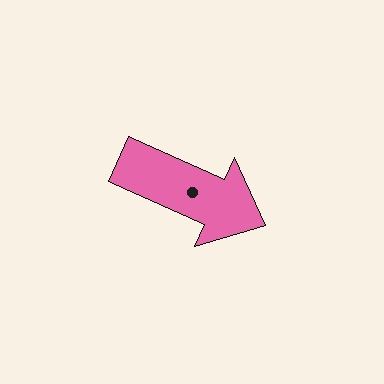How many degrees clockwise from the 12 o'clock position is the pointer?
Approximately 114 degrees.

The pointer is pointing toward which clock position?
Roughly 4 o'clock.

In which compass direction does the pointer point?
Southeast.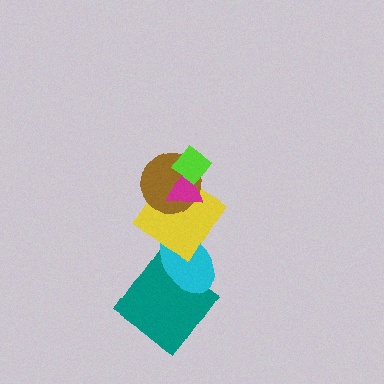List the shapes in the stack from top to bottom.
From top to bottom: the lime diamond, the magenta triangle, the brown circle, the yellow diamond, the cyan ellipse, the teal diamond.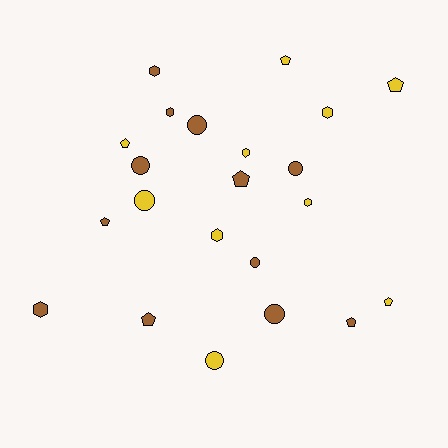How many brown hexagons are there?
There are 3 brown hexagons.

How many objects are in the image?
There are 22 objects.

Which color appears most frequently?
Brown, with 12 objects.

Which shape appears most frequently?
Pentagon, with 8 objects.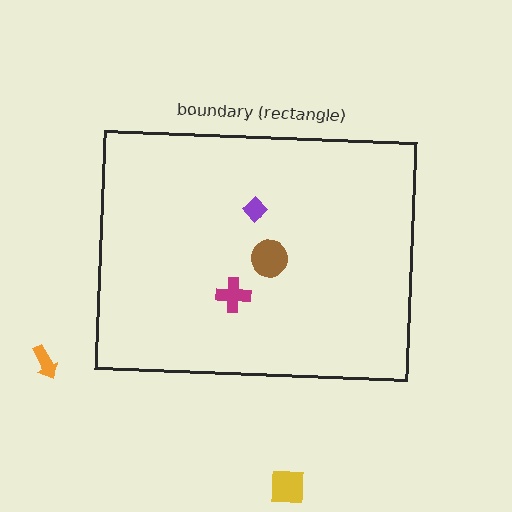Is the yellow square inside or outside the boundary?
Outside.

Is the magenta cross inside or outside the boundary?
Inside.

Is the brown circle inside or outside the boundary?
Inside.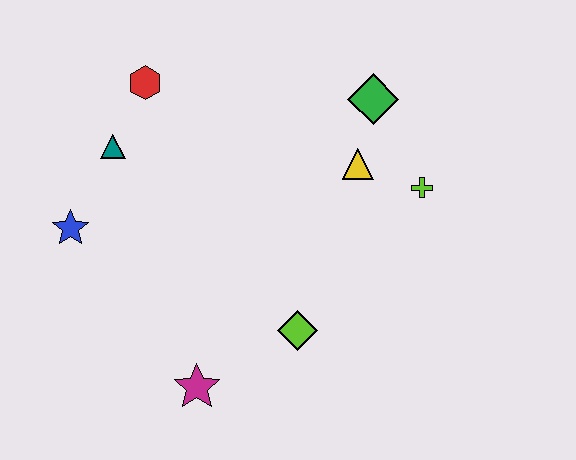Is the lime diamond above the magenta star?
Yes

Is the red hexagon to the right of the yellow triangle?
No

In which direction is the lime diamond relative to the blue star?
The lime diamond is to the right of the blue star.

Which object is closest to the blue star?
The teal triangle is closest to the blue star.